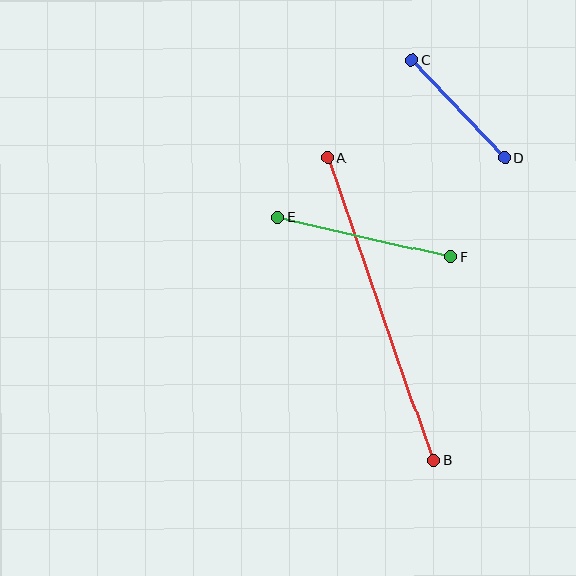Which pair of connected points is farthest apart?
Points A and B are farthest apart.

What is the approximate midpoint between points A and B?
The midpoint is at approximately (381, 309) pixels.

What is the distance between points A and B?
The distance is approximately 321 pixels.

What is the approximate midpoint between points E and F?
The midpoint is at approximately (364, 237) pixels.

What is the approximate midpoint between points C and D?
The midpoint is at approximately (458, 109) pixels.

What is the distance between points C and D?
The distance is approximately 135 pixels.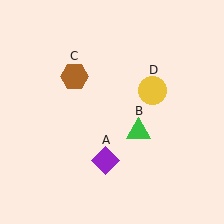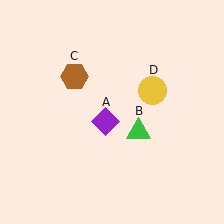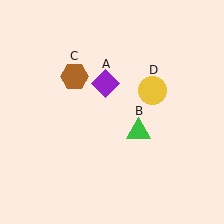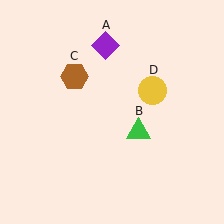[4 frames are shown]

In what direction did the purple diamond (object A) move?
The purple diamond (object A) moved up.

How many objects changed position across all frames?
1 object changed position: purple diamond (object A).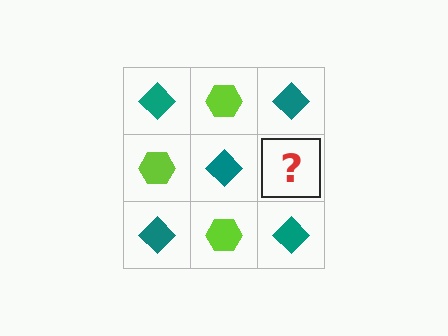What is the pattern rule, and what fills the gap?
The rule is that it alternates teal diamond and lime hexagon in a checkerboard pattern. The gap should be filled with a lime hexagon.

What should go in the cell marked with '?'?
The missing cell should contain a lime hexagon.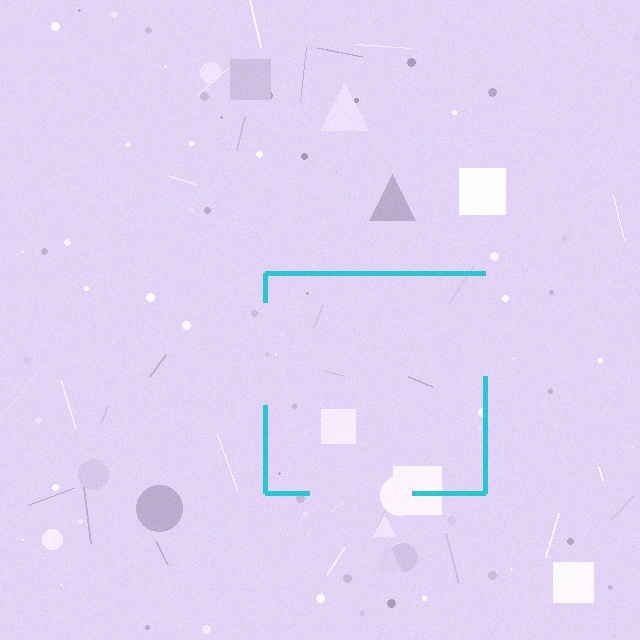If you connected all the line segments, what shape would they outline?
They would outline a square.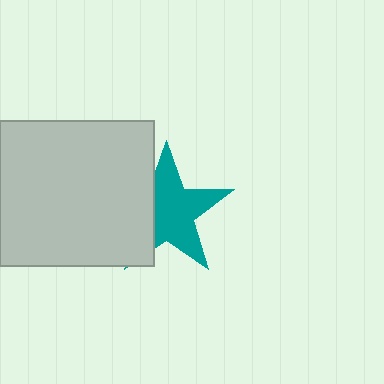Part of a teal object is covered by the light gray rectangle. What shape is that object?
It is a star.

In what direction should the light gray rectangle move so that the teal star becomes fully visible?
The light gray rectangle should move left. That is the shortest direction to clear the overlap and leave the teal star fully visible.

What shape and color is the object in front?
The object in front is a light gray rectangle.